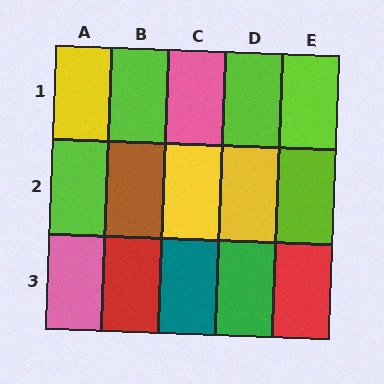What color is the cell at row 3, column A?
Pink.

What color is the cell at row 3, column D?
Green.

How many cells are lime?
5 cells are lime.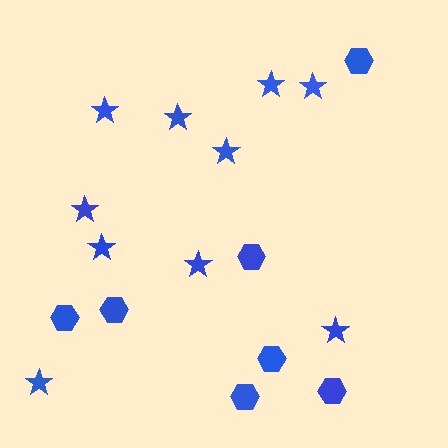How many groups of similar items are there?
There are 2 groups: one group of hexagons (7) and one group of stars (10).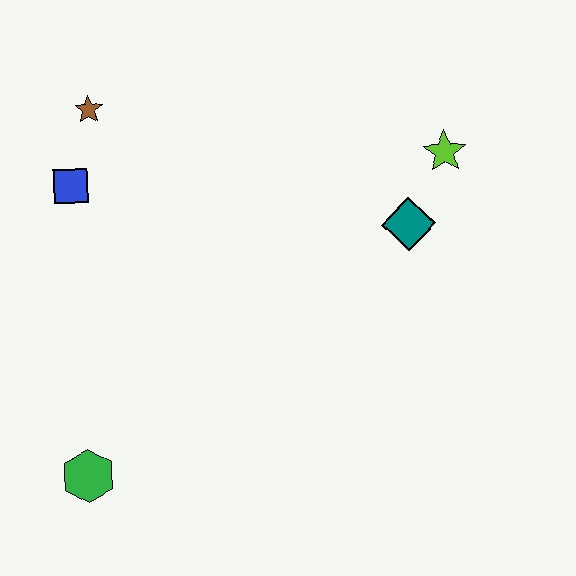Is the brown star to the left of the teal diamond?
Yes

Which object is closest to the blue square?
The brown star is closest to the blue square.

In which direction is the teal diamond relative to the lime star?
The teal diamond is below the lime star.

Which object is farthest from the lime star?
The green hexagon is farthest from the lime star.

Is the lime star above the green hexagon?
Yes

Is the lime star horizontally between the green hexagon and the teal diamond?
No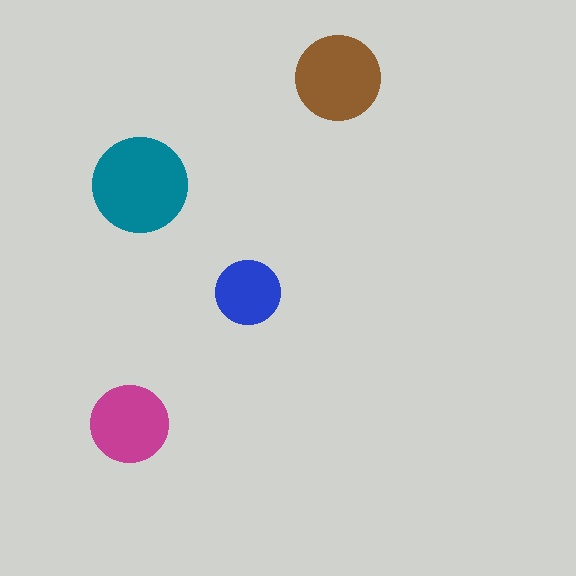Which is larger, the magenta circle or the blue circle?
The magenta one.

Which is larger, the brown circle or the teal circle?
The teal one.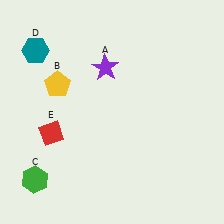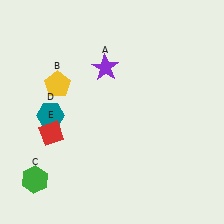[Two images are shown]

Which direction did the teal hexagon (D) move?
The teal hexagon (D) moved down.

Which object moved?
The teal hexagon (D) moved down.